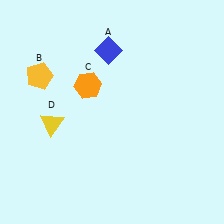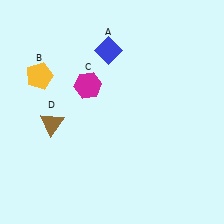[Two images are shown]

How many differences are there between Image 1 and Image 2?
There are 2 differences between the two images.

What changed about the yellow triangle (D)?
In Image 1, D is yellow. In Image 2, it changed to brown.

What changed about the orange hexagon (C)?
In Image 1, C is orange. In Image 2, it changed to magenta.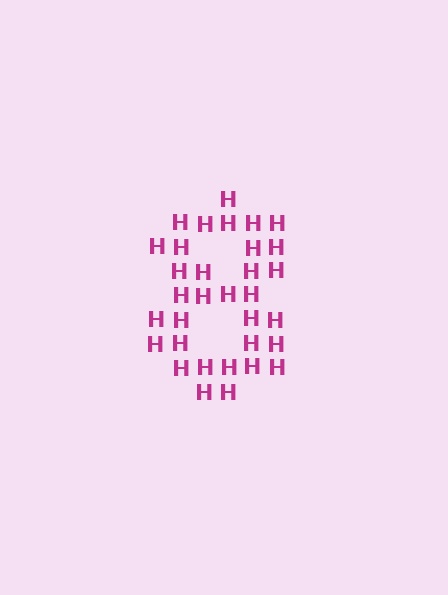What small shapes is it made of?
It is made of small letter H's.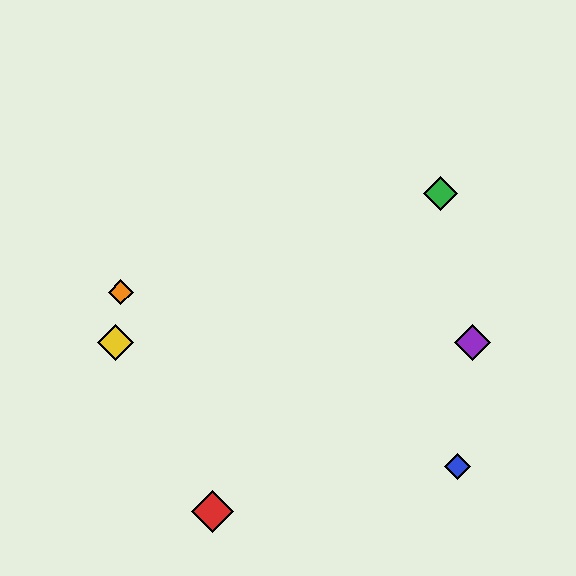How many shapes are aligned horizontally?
2 shapes (the yellow diamond, the purple diamond) are aligned horizontally.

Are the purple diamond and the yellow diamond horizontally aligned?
Yes, both are at y≈343.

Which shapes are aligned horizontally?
The yellow diamond, the purple diamond are aligned horizontally.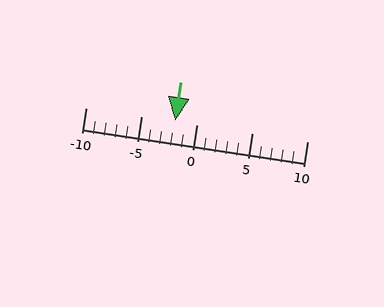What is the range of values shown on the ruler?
The ruler shows values from -10 to 10.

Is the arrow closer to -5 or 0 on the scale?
The arrow is closer to 0.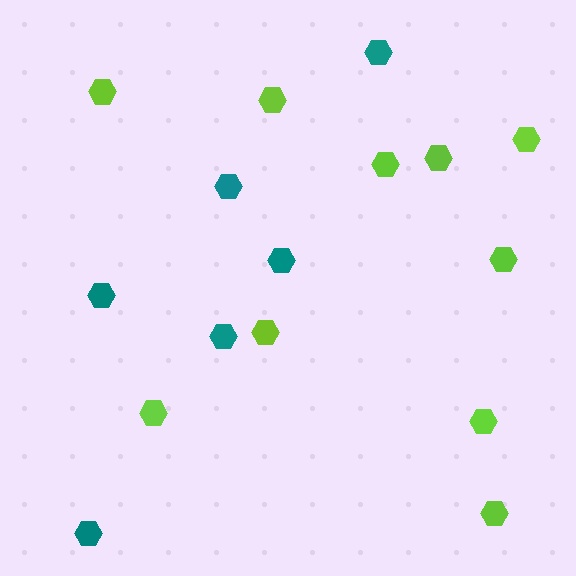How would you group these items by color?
There are 2 groups: one group of lime hexagons (10) and one group of teal hexagons (6).